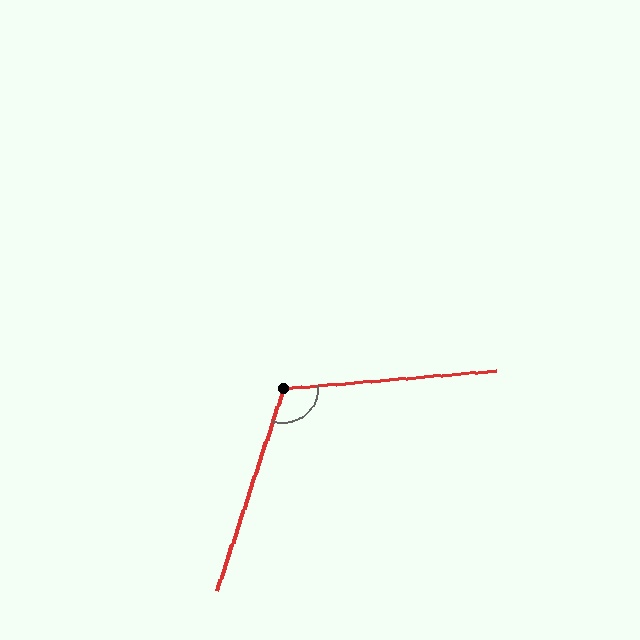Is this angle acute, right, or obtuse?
It is obtuse.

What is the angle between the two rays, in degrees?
Approximately 113 degrees.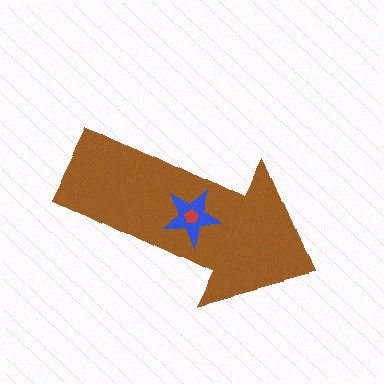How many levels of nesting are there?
3.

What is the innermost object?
The red pentagon.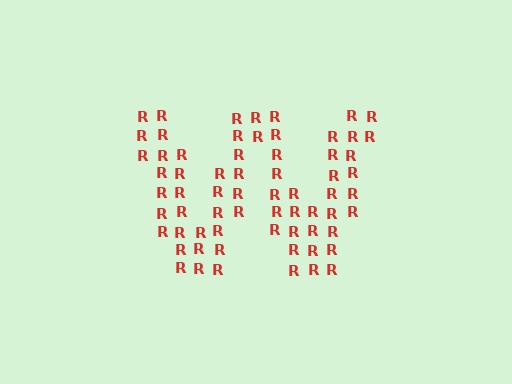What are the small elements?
The small elements are letter R's.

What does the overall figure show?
The overall figure shows the letter W.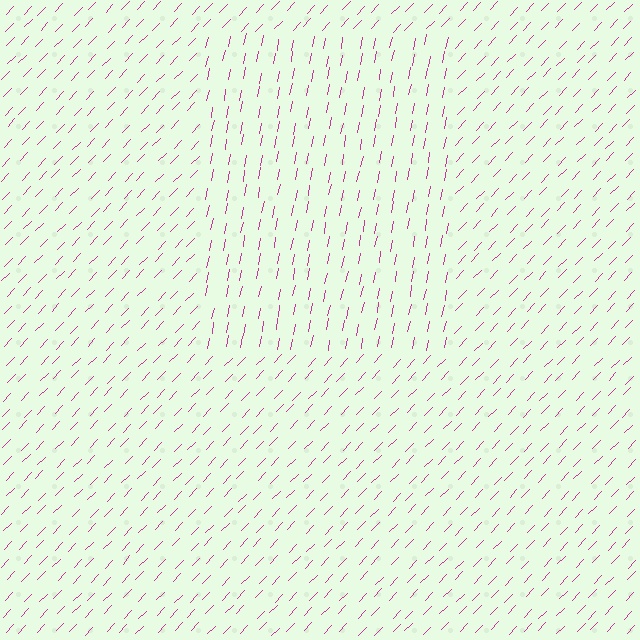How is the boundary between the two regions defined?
The boundary is defined purely by a change in line orientation (approximately 33 degrees difference). All lines are the same color and thickness.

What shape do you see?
I see a rectangle.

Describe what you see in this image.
The image is filled with small magenta line segments. A rectangle region in the image has lines oriented differently from the surrounding lines, creating a visible texture boundary.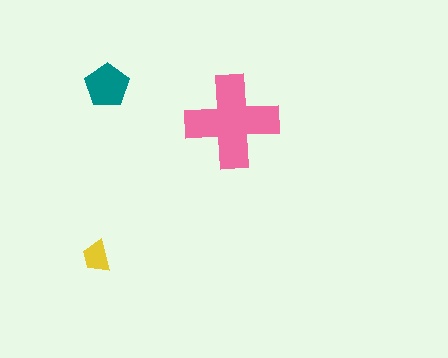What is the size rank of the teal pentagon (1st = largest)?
2nd.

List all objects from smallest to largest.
The yellow trapezoid, the teal pentagon, the pink cross.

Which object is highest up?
The teal pentagon is topmost.